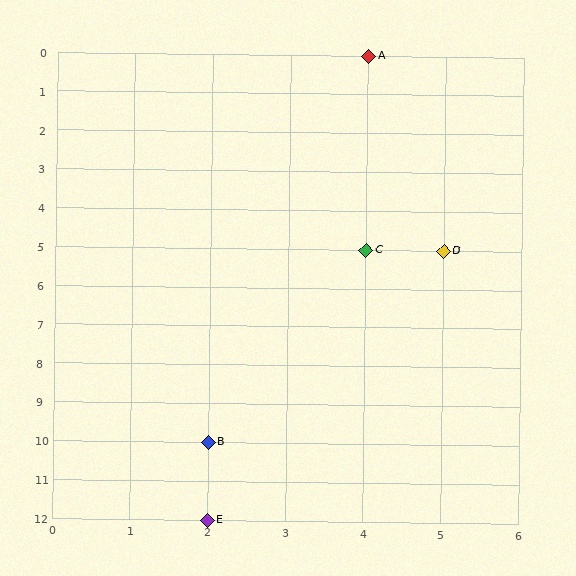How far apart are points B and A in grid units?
Points B and A are 2 columns and 10 rows apart (about 10.2 grid units diagonally).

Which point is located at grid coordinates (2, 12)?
Point E is at (2, 12).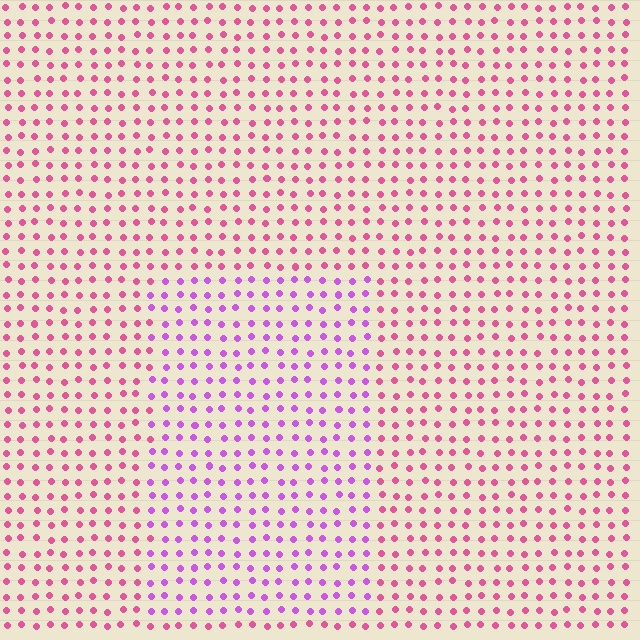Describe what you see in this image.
The image is filled with small pink elements in a uniform arrangement. A rectangle-shaped region is visible where the elements are tinted to a slightly different hue, forming a subtle color boundary.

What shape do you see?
I see a rectangle.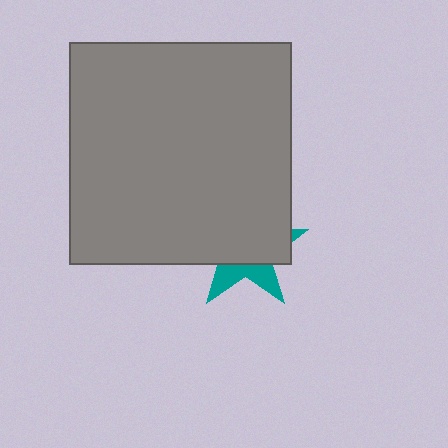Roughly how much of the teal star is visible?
A small part of it is visible (roughly 31%).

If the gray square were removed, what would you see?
You would see the complete teal star.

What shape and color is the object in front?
The object in front is a gray square.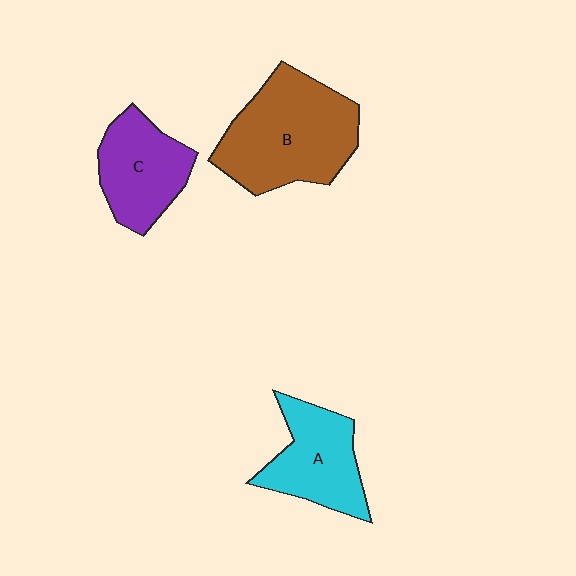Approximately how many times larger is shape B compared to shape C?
Approximately 1.6 times.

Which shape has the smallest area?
Shape C (purple).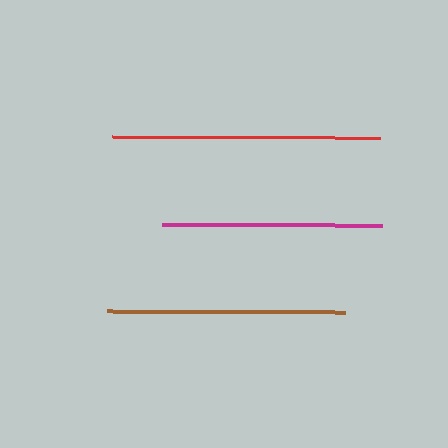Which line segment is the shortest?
The magenta line is the shortest at approximately 220 pixels.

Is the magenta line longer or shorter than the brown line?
The brown line is longer than the magenta line.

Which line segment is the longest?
The red line is the longest at approximately 268 pixels.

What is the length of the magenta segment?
The magenta segment is approximately 220 pixels long.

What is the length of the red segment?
The red segment is approximately 268 pixels long.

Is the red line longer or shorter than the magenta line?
The red line is longer than the magenta line.